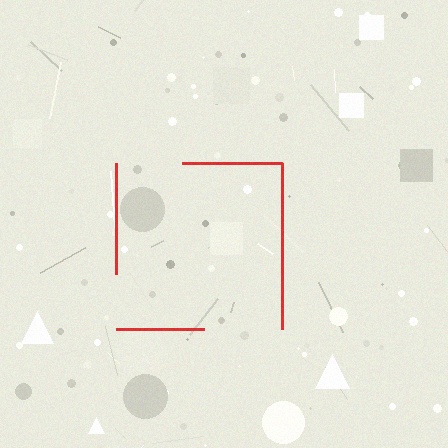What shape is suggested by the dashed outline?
The dashed outline suggests a square.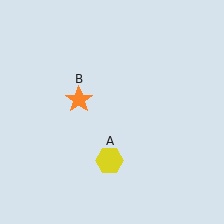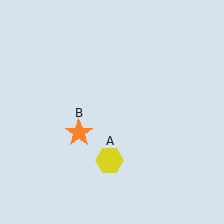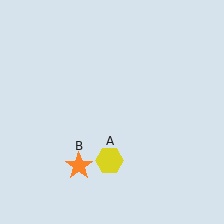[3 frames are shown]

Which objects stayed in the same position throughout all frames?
Yellow hexagon (object A) remained stationary.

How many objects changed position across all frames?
1 object changed position: orange star (object B).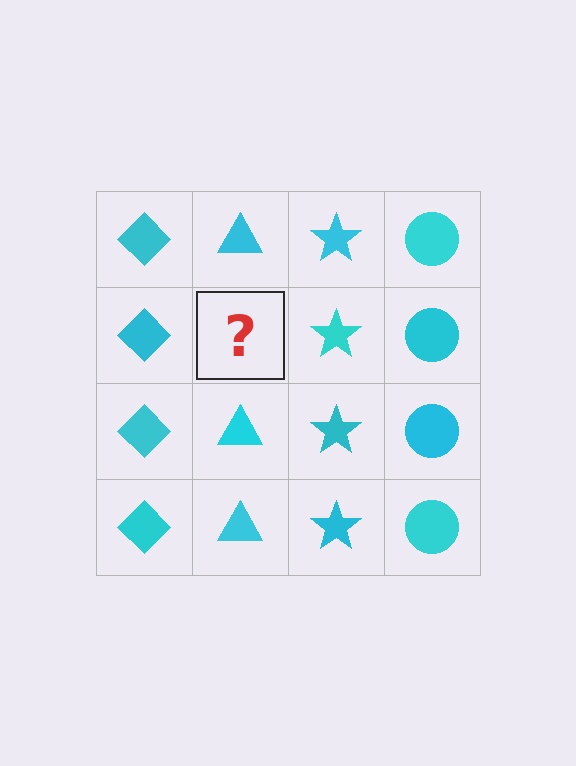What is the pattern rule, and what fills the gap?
The rule is that each column has a consistent shape. The gap should be filled with a cyan triangle.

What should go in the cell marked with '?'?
The missing cell should contain a cyan triangle.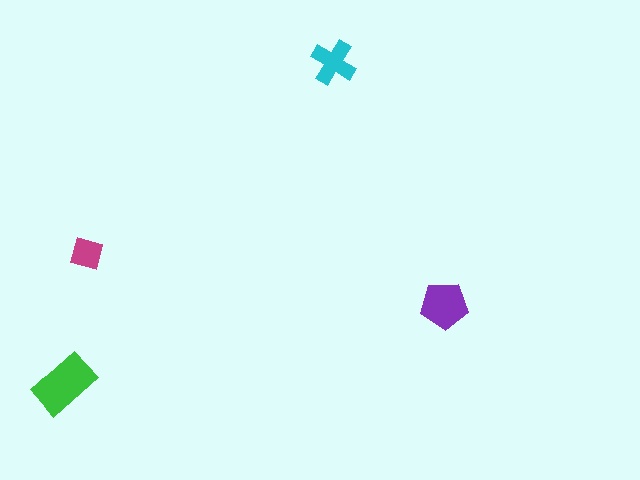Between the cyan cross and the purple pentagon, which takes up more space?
The purple pentagon.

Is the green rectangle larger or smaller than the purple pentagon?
Larger.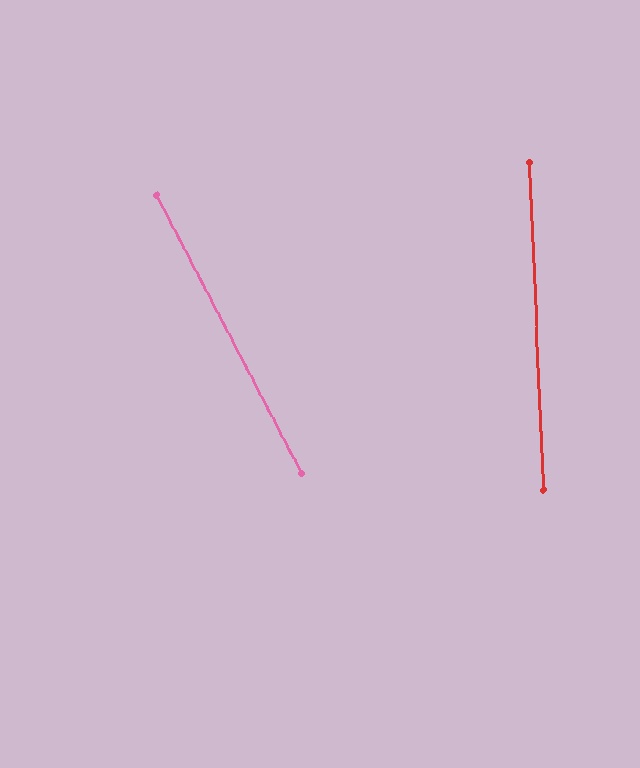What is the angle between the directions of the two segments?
Approximately 25 degrees.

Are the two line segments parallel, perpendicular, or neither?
Neither parallel nor perpendicular — they differ by about 25°.